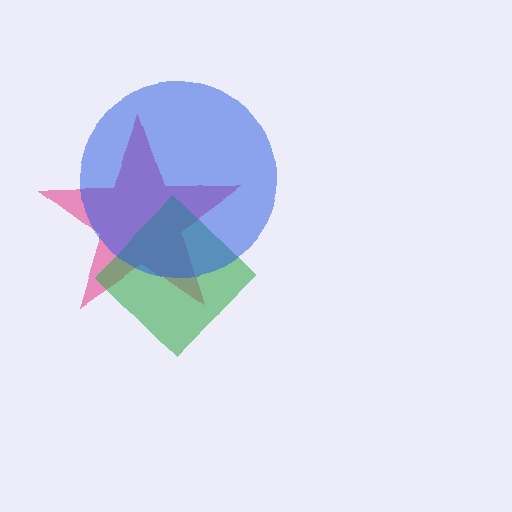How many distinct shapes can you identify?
There are 3 distinct shapes: a pink star, a green diamond, a blue circle.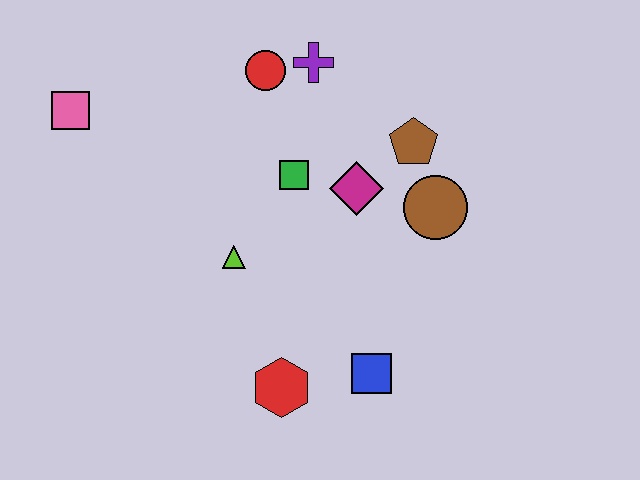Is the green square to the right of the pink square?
Yes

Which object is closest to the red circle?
The purple cross is closest to the red circle.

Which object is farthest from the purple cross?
The red hexagon is farthest from the purple cross.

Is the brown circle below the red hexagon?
No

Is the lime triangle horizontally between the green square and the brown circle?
No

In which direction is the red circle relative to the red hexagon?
The red circle is above the red hexagon.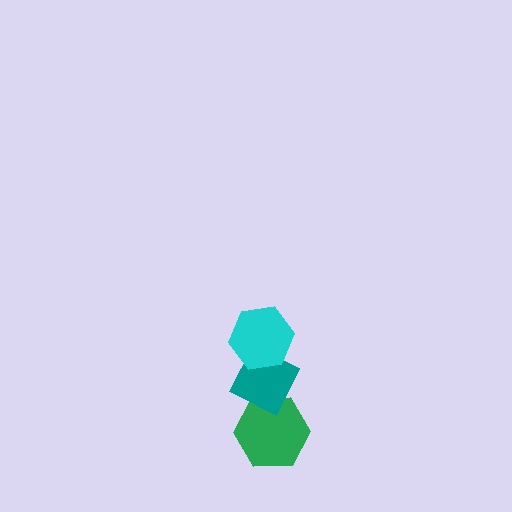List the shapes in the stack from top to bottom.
From top to bottom: the cyan hexagon, the teal diamond, the green hexagon.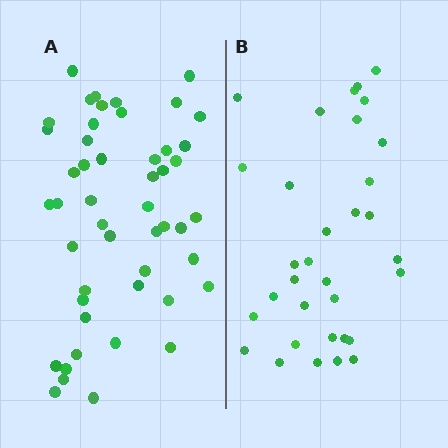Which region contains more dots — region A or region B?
Region A (the left region) has more dots.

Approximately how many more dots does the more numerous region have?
Region A has approximately 15 more dots than region B.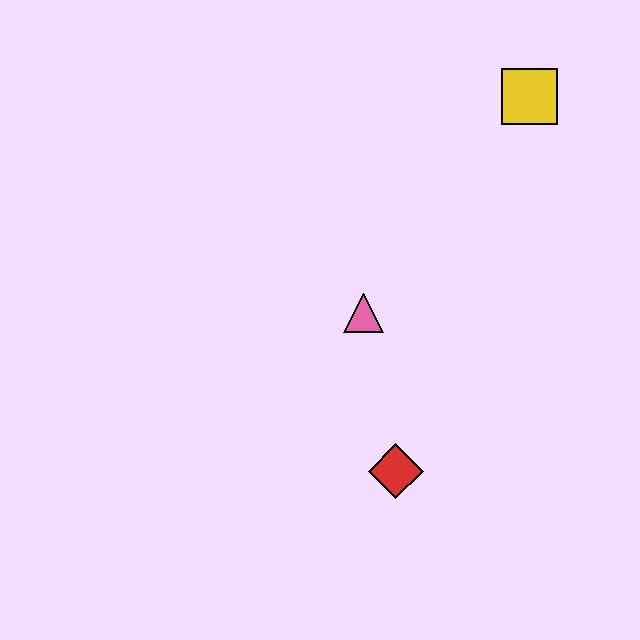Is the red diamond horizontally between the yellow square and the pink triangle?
Yes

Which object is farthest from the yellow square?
The red diamond is farthest from the yellow square.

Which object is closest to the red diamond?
The pink triangle is closest to the red diamond.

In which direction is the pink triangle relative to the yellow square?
The pink triangle is below the yellow square.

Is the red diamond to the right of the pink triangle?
Yes